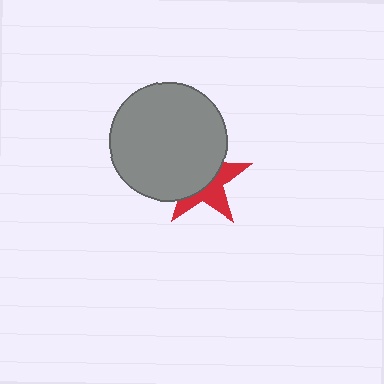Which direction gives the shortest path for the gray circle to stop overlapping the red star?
Moving toward the upper-left gives the shortest separation.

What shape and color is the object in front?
The object in front is a gray circle.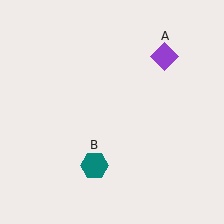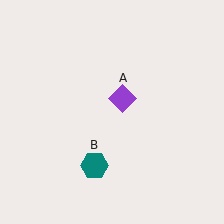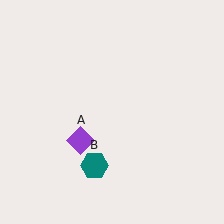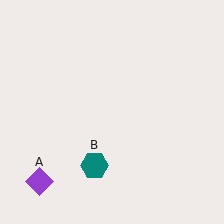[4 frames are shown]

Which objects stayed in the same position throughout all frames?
Teal hexagon (object B) remained stationary.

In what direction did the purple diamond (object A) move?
The purple diamond (object A) moved down and to the left.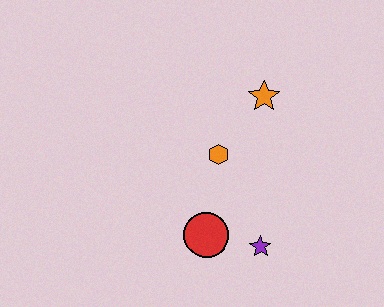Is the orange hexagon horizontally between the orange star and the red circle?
Yes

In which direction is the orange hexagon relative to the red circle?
The orange hexagon is above the red circle.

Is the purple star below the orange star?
Yes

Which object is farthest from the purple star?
The orange star is farthest from the purple star.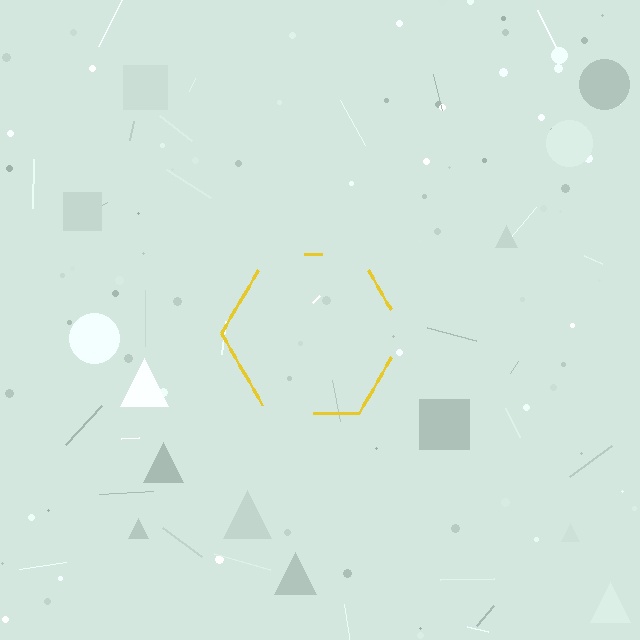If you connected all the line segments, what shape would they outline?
They would outline a hexagon.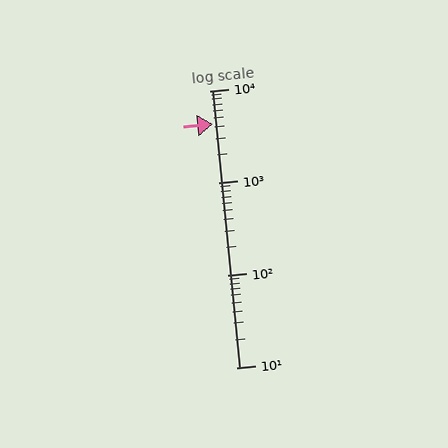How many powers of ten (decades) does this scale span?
The scale spans 3 decades, from 10 to 10000.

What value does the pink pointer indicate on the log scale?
The pointer indicates approximately 4300.